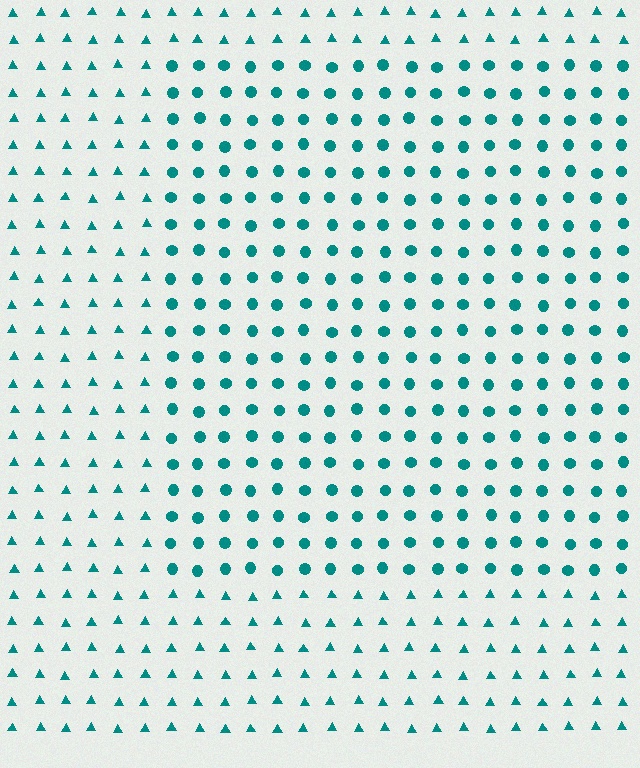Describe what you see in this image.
The image is filled with small teal elements arranged in a uniform grid. A rectangle-shaped region contains circles, while the surrounding area contains triangles. The boundary is defined purely by the change in element shape.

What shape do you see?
I see a rectangle.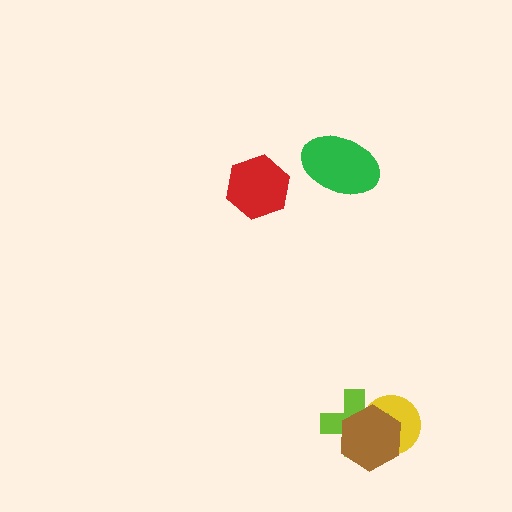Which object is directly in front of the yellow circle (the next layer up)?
The lime cross is directly in front of the yellow circle.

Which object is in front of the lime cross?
The brown hexagon is in front of the lime cross.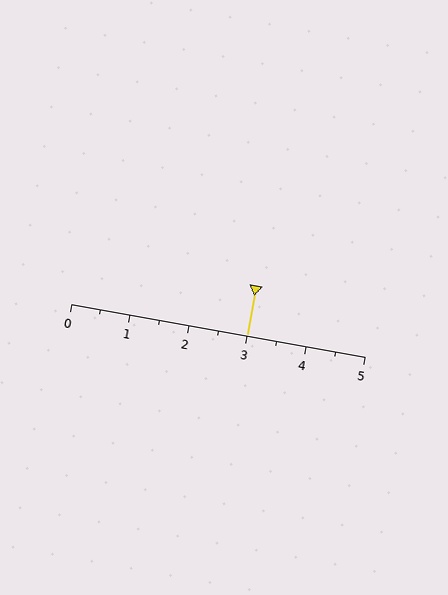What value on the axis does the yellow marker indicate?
The marker indicates approximately 3.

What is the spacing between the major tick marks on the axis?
The major ticks are spaced 1 apart.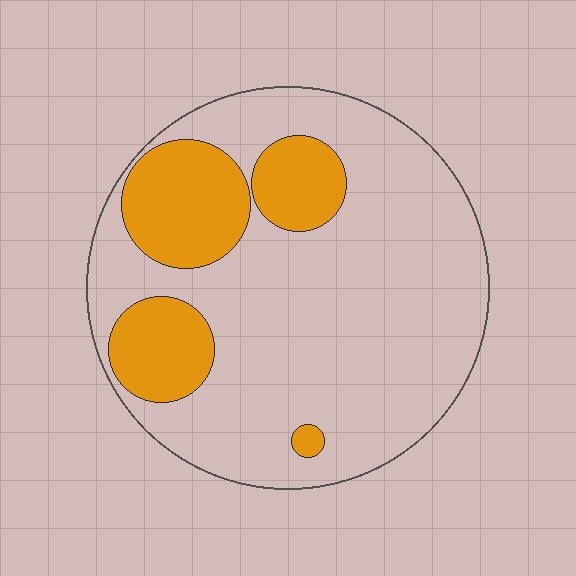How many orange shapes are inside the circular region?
4.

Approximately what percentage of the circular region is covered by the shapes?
Approximately 25%.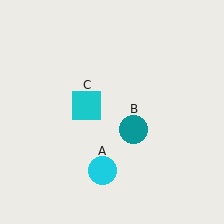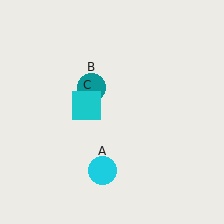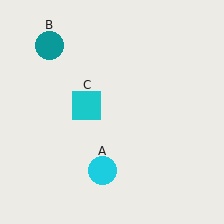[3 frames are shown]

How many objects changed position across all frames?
1 object changed position: teal circle (object B).